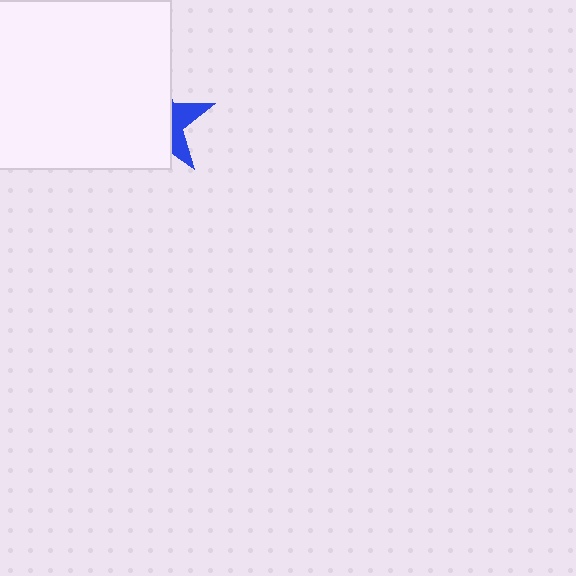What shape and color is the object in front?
The object in front is a white rectangle.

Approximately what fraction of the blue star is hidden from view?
Roughly 69% of the blue star is hidden behind the white rectangle.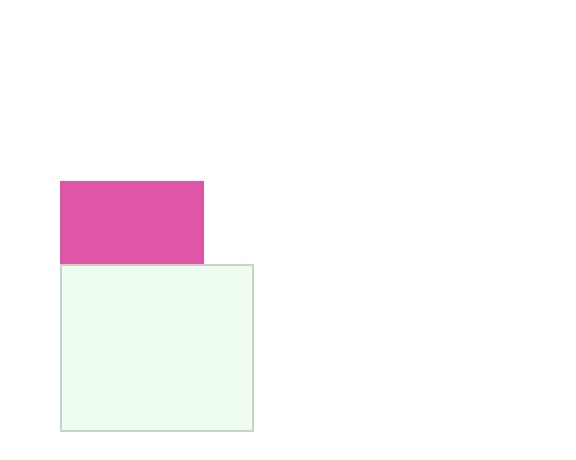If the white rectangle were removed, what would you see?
You would see the complete pink square.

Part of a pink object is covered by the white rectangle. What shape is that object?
It is a square.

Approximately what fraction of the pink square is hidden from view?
Roughly 42% of the pink square is hidden behind the white rectangle.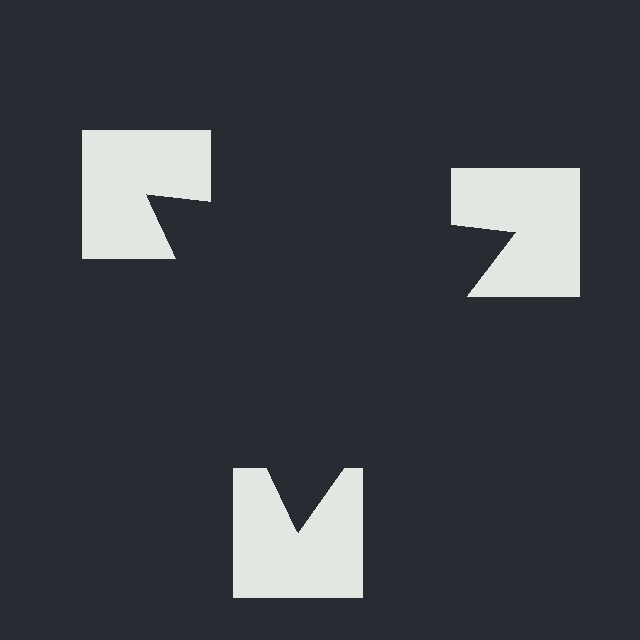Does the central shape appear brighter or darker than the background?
It typically appears slightly darker than the background, even though no actual brightness change is drawn.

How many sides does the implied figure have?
3 sides.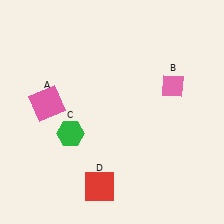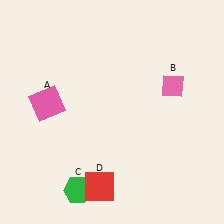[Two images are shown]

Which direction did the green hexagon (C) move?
The green hexagon (C) moved down.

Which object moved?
The green hexagon (C) moved down.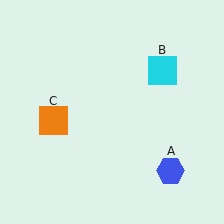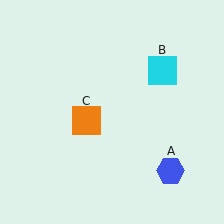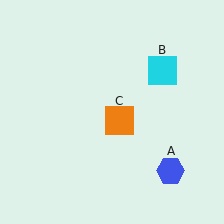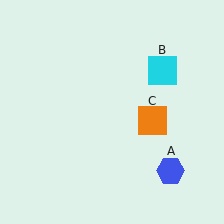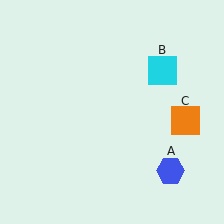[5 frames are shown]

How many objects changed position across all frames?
1 object changed position: orange square (object C).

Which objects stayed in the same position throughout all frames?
Blue hexagon (object A) and cyan square (object B) remained stationary.